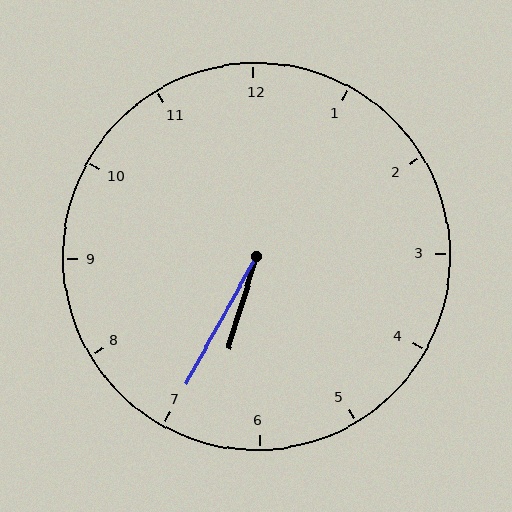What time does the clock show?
6:35.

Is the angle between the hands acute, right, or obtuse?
It is acute.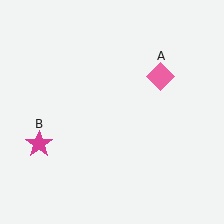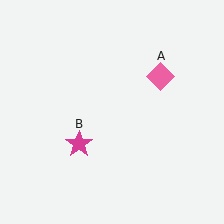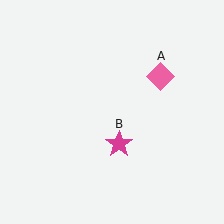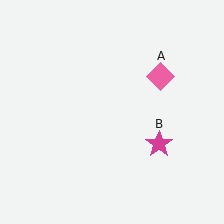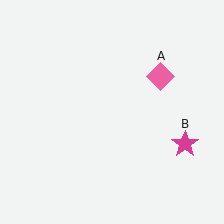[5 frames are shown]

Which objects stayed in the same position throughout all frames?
Pink diamond (object A) remained stationary.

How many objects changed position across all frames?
1 object changed position: magenta star (object B).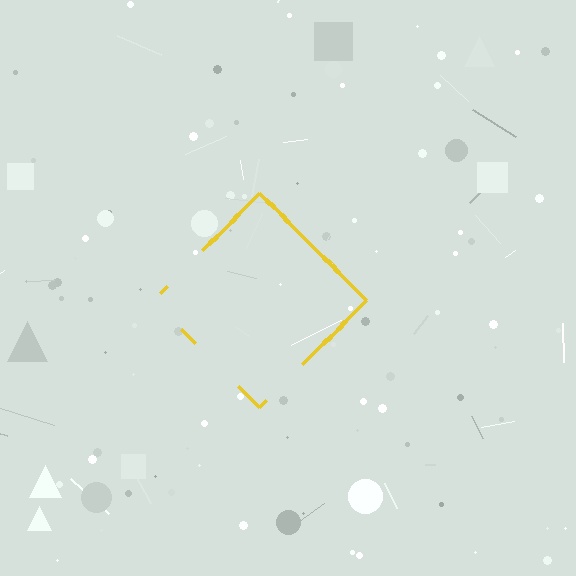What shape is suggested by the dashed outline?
The dashed outline suggests a diamond.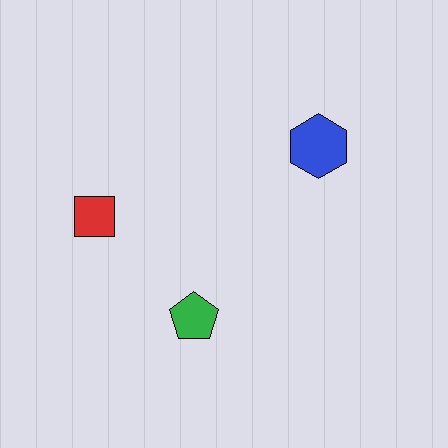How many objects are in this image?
There are 3 objects.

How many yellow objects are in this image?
There are no yellow objects.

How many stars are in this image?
There are no stars.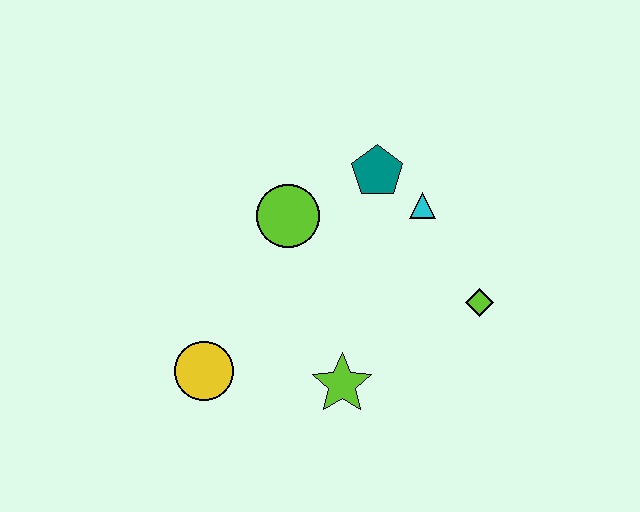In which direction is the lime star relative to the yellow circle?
The lime star is to the right of the yellow circle.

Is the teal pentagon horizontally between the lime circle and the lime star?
No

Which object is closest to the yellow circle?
The lime star is closest to the yellow circle.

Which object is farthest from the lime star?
The teal pentagon is farthest from the lime star.